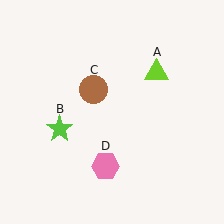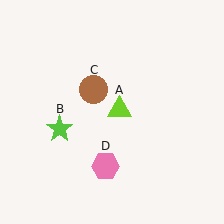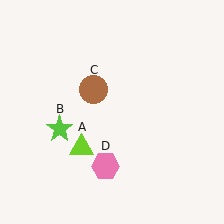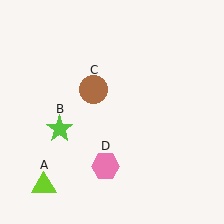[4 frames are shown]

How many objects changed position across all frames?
1 object changed position: lime triangle (object A).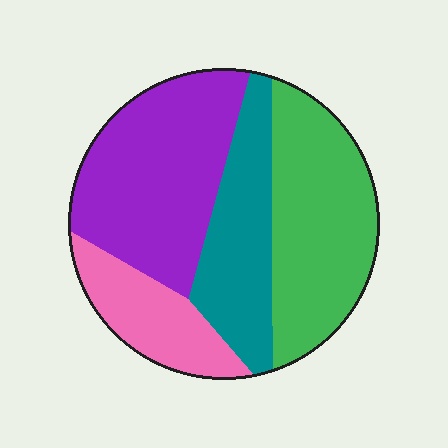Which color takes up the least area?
Pink, at roughly 15%.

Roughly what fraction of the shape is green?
Green takes up about one third (1/3) of the shape.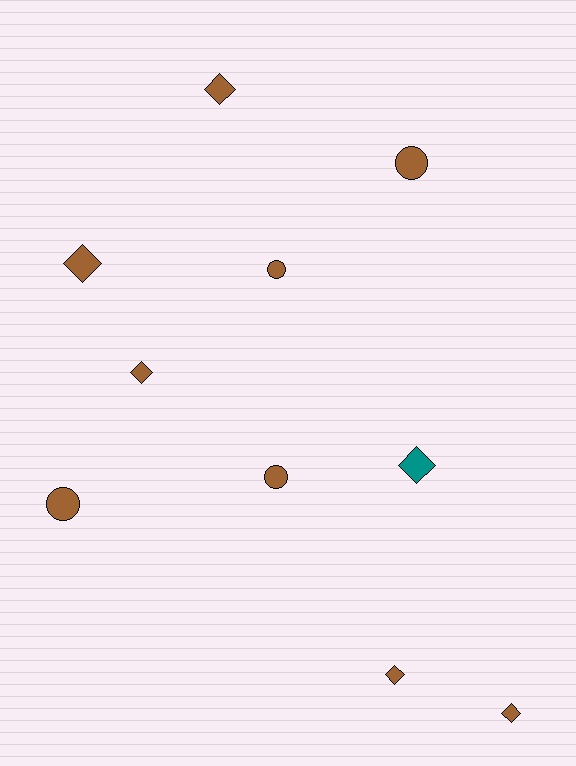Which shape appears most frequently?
Diamond, with 6 objects.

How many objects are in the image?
There are 10 objects.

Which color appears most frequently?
Brown, with 9 objects.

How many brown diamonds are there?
There are 5 brown diamonds.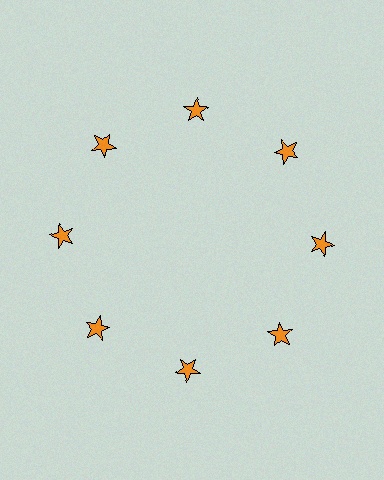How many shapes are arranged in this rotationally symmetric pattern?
There are 8 shapes, arranged in 8 groups of 1.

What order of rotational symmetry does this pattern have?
This pattern has 8-fold rotational symmetry.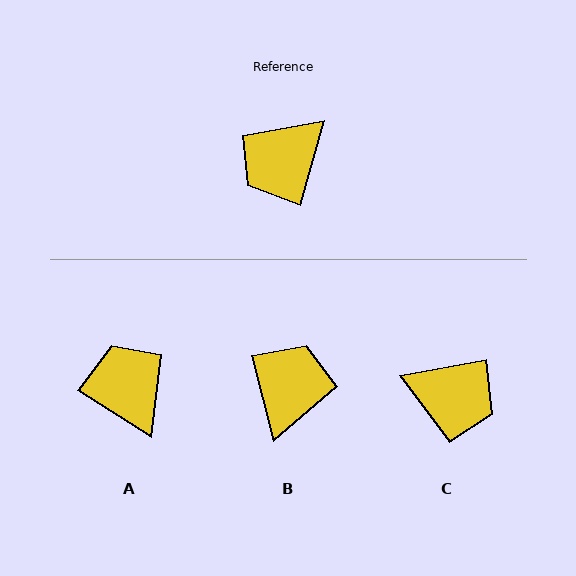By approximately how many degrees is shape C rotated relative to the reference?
Approximately 117 degrees counter-clockwise.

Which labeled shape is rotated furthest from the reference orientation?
B, about 149 degrees away.